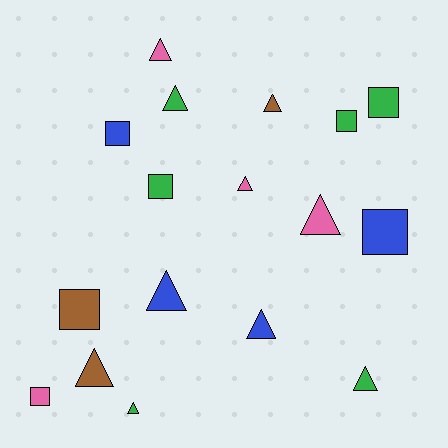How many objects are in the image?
There are 17 objects.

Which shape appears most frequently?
Triangle, with 10 objects.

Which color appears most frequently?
Green, with 6 objects.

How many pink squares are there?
There is 1 pink square.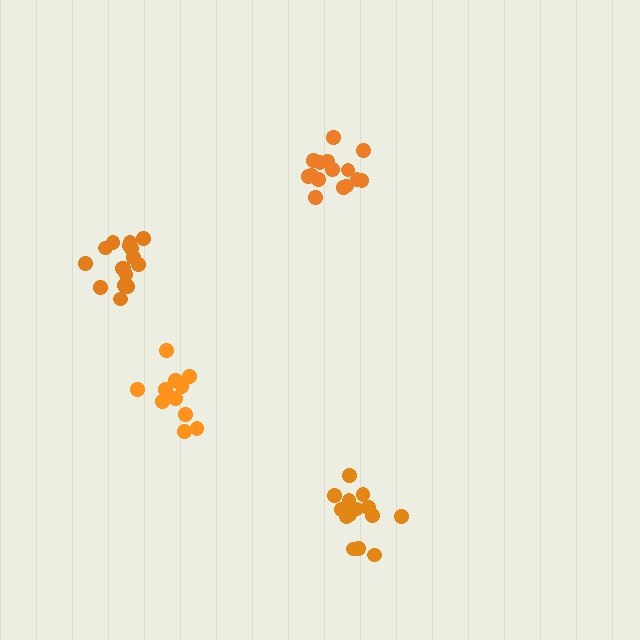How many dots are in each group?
Group 1: 15 dots, Group 2: 16 dots, Group 3: 16 dots, Group 4: 11 dots (58 total).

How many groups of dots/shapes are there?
There are 4 groups.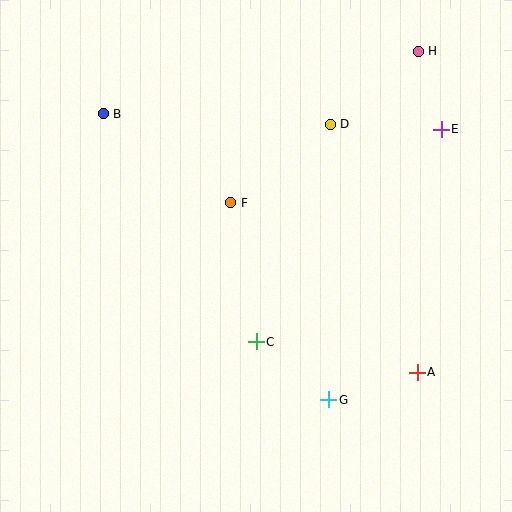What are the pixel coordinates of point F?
Point F is at (231, 203).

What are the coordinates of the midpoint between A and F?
The midpoint between A and F is at (324, 287).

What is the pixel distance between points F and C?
The distance between F and C is 141 pixels.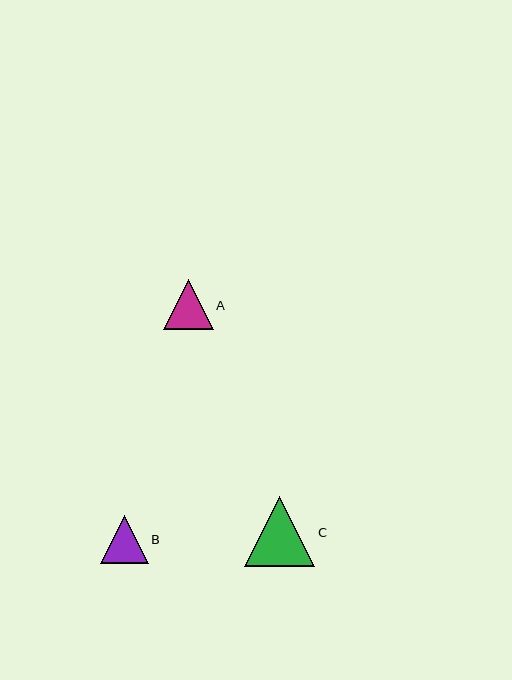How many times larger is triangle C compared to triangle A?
Triangle C is approximately 1.4 times the size of triangle A.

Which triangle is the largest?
Triangle C is the largest with a size of approximately 70 pixels.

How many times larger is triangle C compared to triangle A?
Triangle C is approximately 1.4 times the size of triangle A.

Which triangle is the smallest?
Triangle B is the smallest with a size of approximately 48 pixels.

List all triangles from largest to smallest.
From largest to smallest: C, A, B.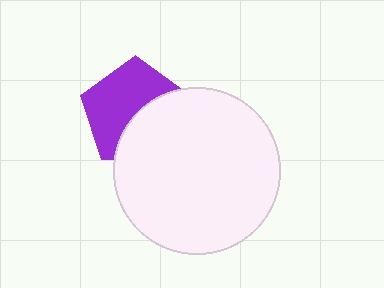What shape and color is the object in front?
The object in front is a white circle.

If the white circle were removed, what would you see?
You would see the complete purple pentagon.